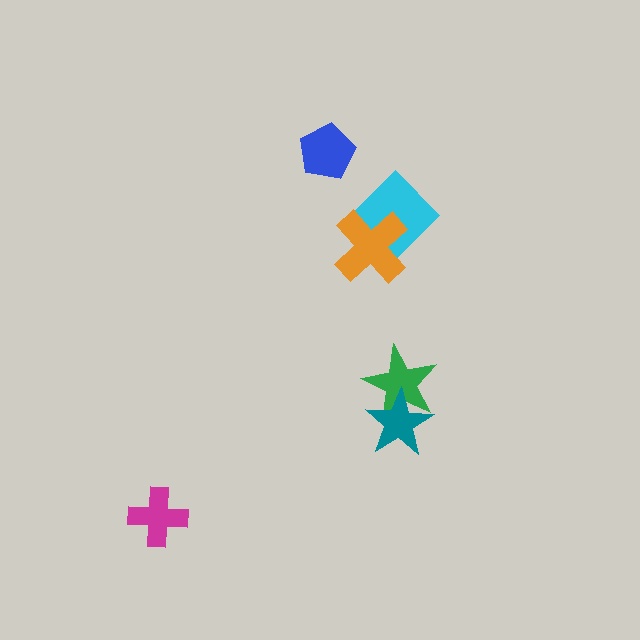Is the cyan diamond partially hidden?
Yes, it is partially covered by another shape.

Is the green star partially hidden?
Yes, it is partially covered by another shape.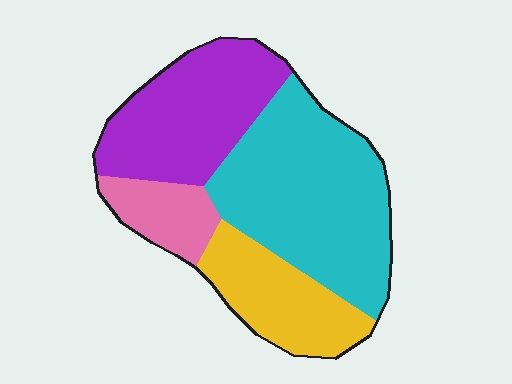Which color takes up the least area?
Pink, at roughly 10%.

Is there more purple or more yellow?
Purple.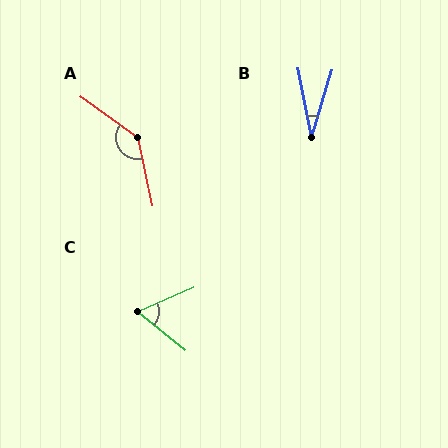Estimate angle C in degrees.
Approximately 62 degrees.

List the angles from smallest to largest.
B (28°), C (62°), A (137°).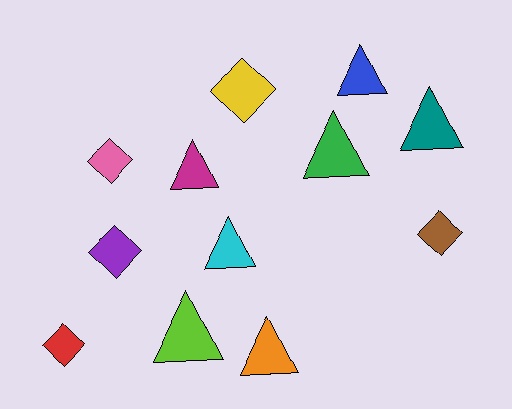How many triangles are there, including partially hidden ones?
There are 7 triangles.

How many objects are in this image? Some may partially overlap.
There are 12 objects.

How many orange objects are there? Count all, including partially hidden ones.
There is 1 orange object.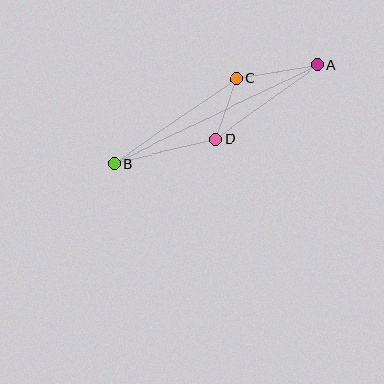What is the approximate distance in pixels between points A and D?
The distance between A and D is approximately 125 pixels.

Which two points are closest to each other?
Points C and D are closest to each other.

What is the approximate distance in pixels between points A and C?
The distance between A and C is approximately 83 pixels.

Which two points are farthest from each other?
Points A and B are farthest from each other.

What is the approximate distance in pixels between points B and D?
The distance between B and D is approximately 105 pixels.